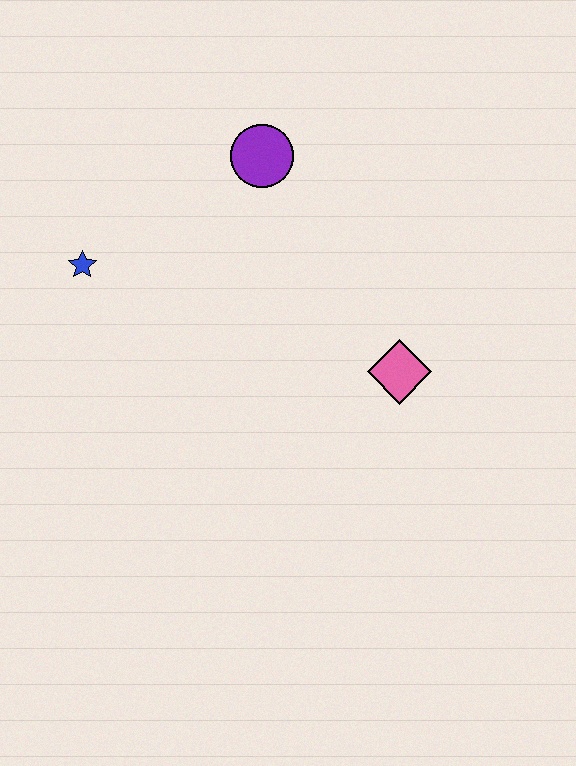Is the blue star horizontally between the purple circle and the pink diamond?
No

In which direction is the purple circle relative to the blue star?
The purple circle is to the right of the blue star.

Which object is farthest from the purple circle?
The pink diamond is farthest from the purple circle.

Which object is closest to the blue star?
The purple circle is closest to the blue star.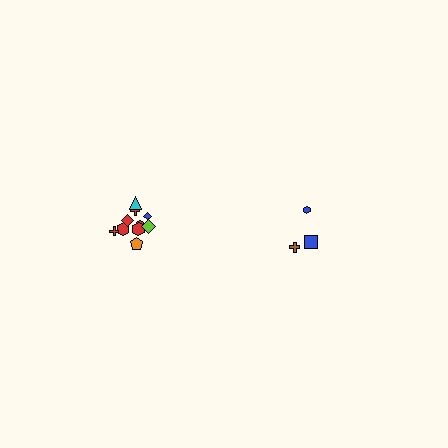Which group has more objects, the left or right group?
The left group.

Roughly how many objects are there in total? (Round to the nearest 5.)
Roughly 15 objects in total.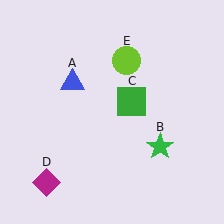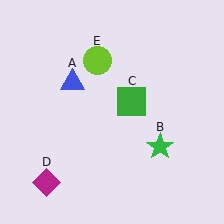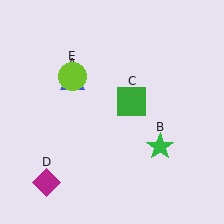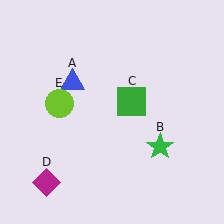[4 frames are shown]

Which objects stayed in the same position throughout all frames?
Blue triangle (object A) and green star (object B) and green square (object C) and magenta diamond (object D) remained stationary.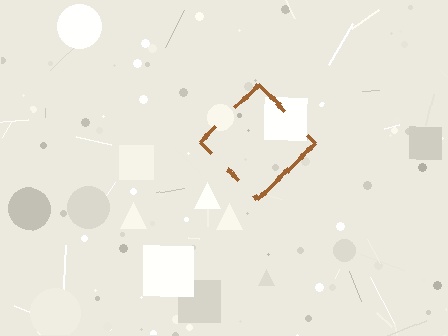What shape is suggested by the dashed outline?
The dashed outline suggests a diamond.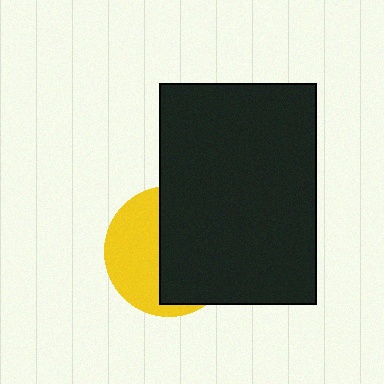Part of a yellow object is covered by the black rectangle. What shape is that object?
It is a circle.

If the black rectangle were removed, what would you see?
You would see the complete yellow circle.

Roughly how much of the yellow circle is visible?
A small part of it is visible (roughly 44%).